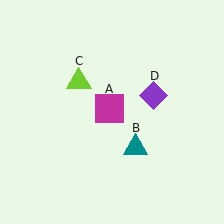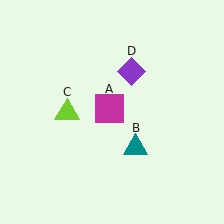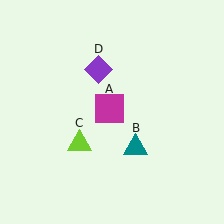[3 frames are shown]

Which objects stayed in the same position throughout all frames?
Magenta square (object A) and teal triangle (object B) remained stationary.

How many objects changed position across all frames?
2 objects changed position: lime triangle (object C), purple diamond (object D).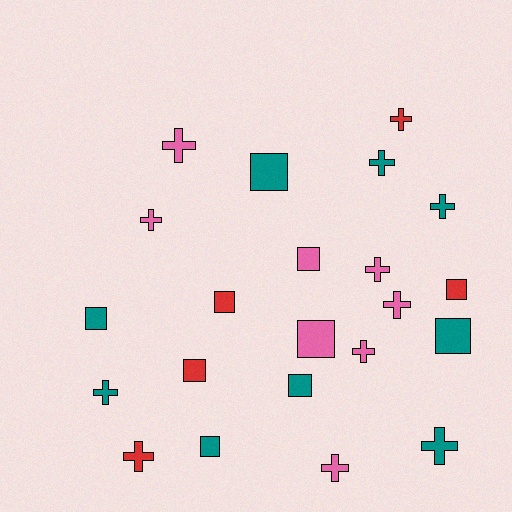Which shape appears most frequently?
Cross, with 12 objects.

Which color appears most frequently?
Teal, with 9 objects.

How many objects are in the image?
There are 22 objects.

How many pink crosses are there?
There are 6 pink crosses.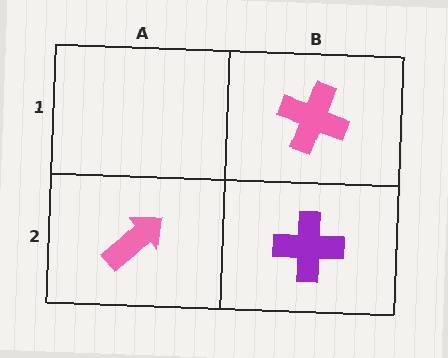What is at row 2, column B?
A purple cross.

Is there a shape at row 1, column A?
No, that cell is empty.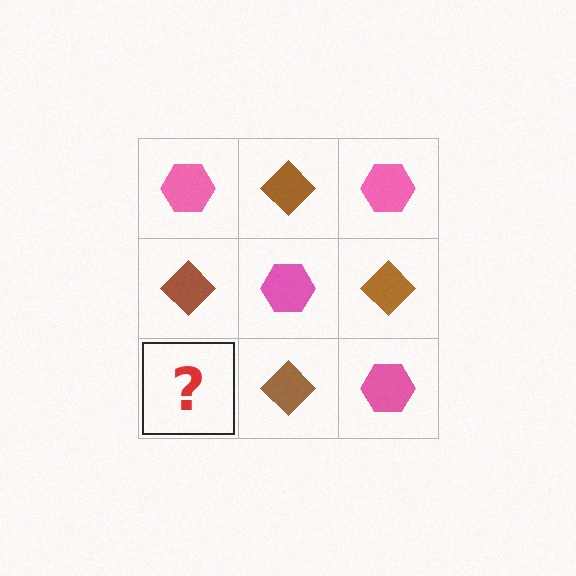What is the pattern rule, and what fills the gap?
The rule is that it alternates pink hexagon and brown diamond in a checkerboard pattern. The gap should be filled with a pink hexagon.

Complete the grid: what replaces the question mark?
The question mark should be replaced with a pink hexagon.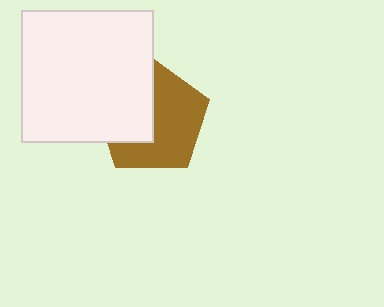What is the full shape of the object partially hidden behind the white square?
The partially hidden object is a brown pentagon.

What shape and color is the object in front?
The object in front is a white square.